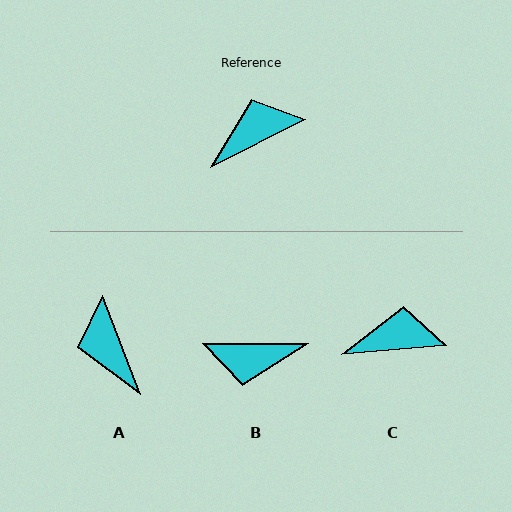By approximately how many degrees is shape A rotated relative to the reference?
Approximately 85 degrees counter-clockwise.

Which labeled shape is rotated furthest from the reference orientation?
B, about 154 degrees away.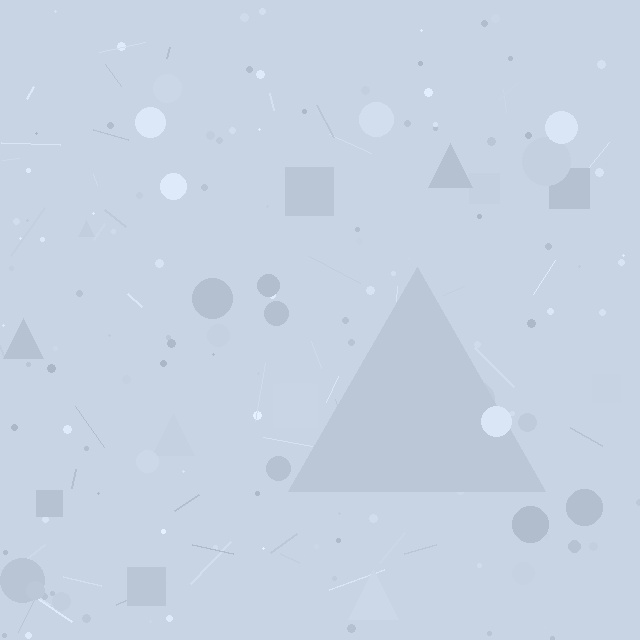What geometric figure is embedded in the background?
A triangle is embedded in the background.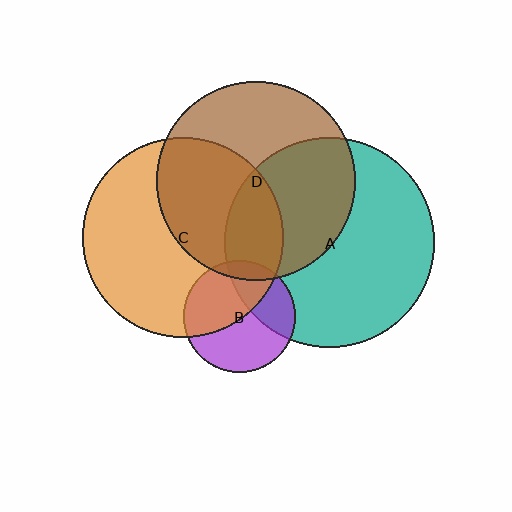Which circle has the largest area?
Circle A (teal).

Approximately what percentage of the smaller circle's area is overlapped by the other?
Approximately 10%.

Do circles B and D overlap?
Yes.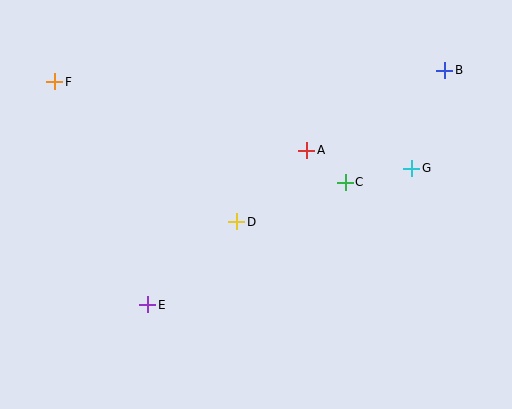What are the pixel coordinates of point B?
Point B is at (444, 70).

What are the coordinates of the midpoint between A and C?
The midpoint between A and C is at (326, 166).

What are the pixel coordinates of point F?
Point F is at (55, 82).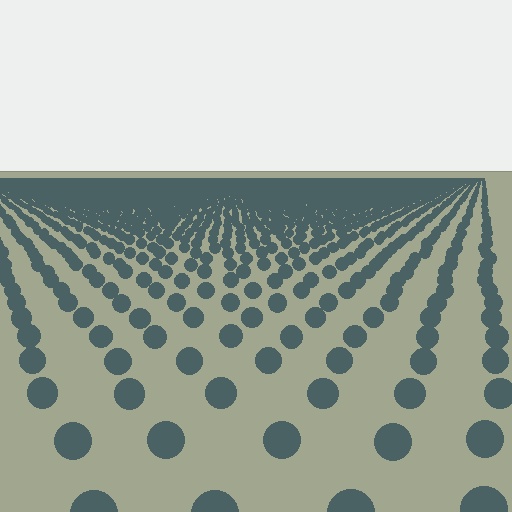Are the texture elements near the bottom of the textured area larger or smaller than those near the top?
Larger. Near the bottom, elements are closer to the viewer and appear at a bigger on-screen size.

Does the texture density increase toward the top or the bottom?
Density increases toward the top.